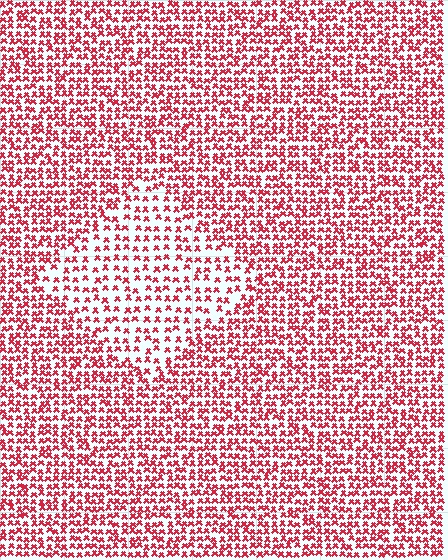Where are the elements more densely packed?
The elements are more densely packed outside the diamond boundary.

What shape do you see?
I see a diamond.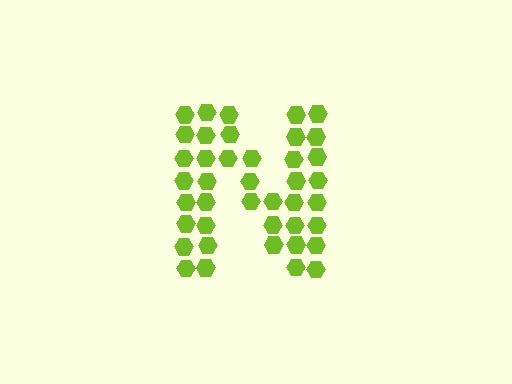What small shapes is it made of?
It is made of small hexagons.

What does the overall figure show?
The overall figure shows the letter N.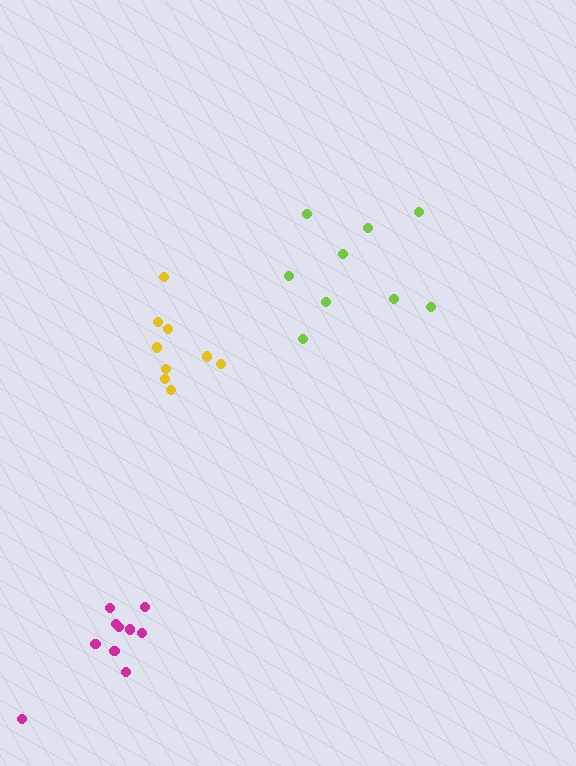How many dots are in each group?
Group 1: 9 dots, Group 2: 9 dots, Group 3: 10 dots (28 total).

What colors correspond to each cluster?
The clusters are colored: lime, yellow, magenta.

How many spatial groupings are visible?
There are 3 spatial groupings.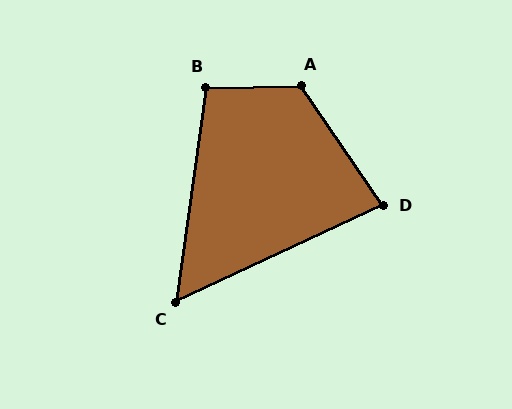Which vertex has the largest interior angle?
A, at approximately 123 degrees.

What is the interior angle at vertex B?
Approximately 99 degrees (obtuse).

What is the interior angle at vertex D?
Approximately 81 degrees (acute).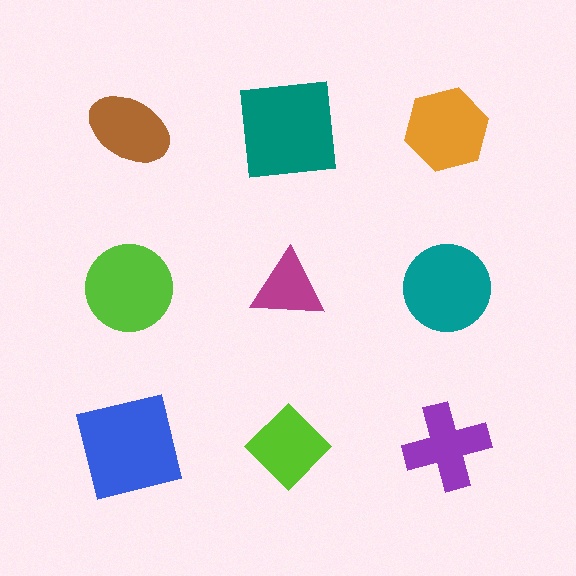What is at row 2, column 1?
A lime circle.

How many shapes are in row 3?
3 shapes.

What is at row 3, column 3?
A purple cross.